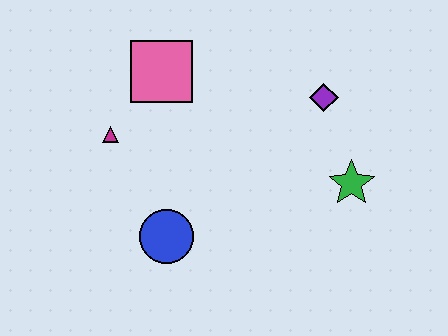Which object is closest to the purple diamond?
The green star is closest to the purple diamond.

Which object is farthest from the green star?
The magenta triangle is farthest from the green star.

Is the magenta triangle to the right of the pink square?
No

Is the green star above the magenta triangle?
No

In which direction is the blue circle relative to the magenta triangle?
The blue circle is below the magenta triangle.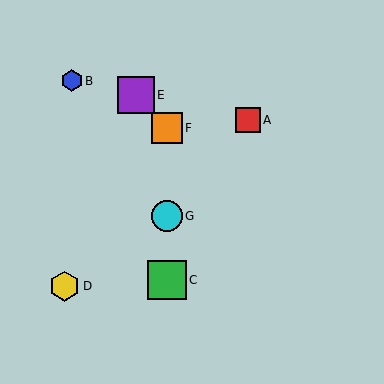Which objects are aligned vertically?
Objects C, F, G are aligned vertically.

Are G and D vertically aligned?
No, G is at x≈167 and D is at x≈65.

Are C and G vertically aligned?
Yes, both are at x≈167.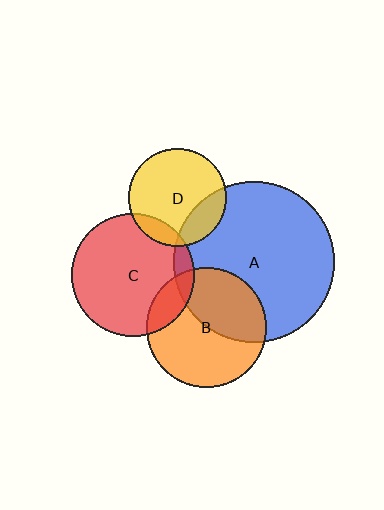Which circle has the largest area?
Circle A (blue).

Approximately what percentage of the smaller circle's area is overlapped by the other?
Approximately 15%.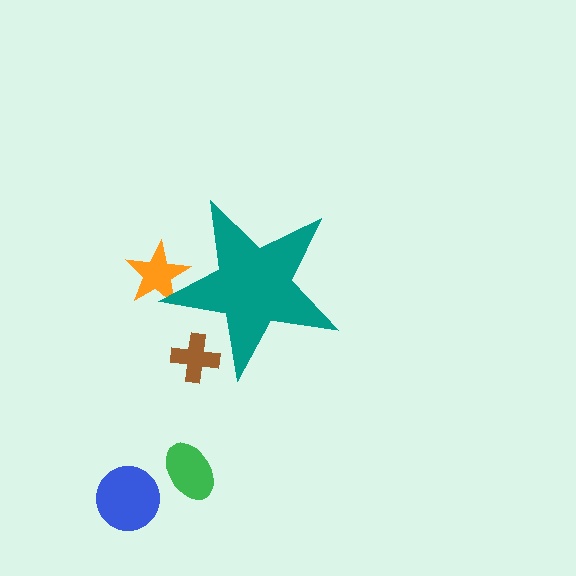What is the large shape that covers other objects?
A teal star.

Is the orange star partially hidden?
Yes, the orange star is partially hidden behind the teal star.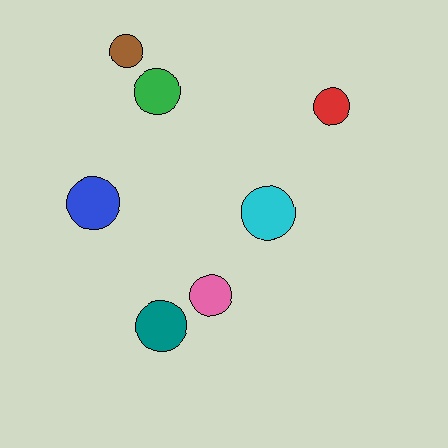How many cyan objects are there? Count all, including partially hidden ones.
There is 1 cyan object.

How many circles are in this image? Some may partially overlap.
There are 7 circles.